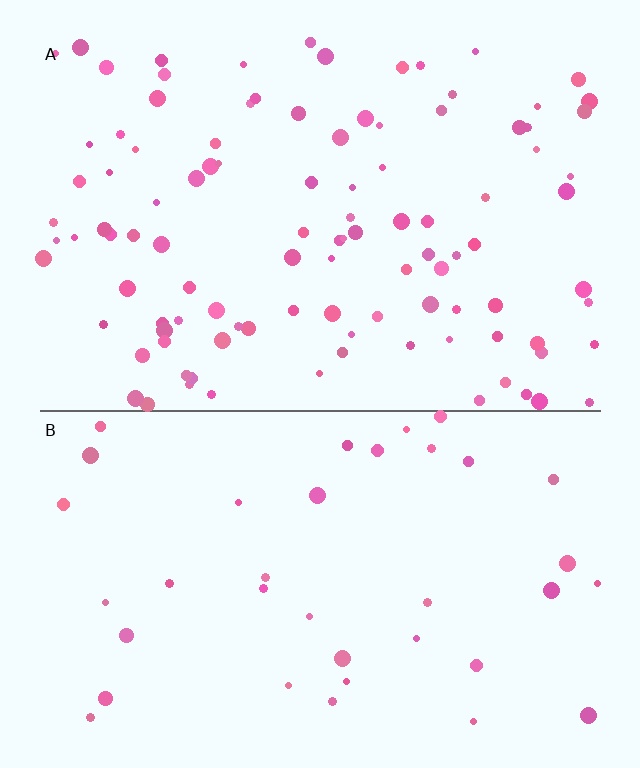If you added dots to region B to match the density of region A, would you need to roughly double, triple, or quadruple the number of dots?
Approximately triple.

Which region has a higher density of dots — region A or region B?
A (the top).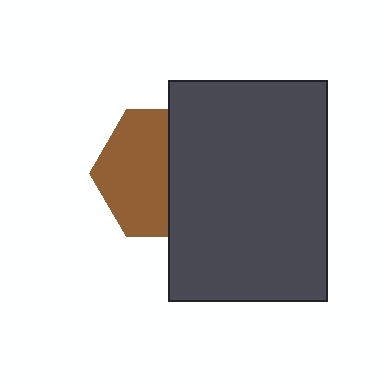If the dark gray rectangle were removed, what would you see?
You would see the complete brown hexagon.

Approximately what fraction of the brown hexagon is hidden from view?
Roughly 46% of the brown hexagon is hidden behind the dark gray rectangle.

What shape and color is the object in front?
The object in front is a dark gray rectangle.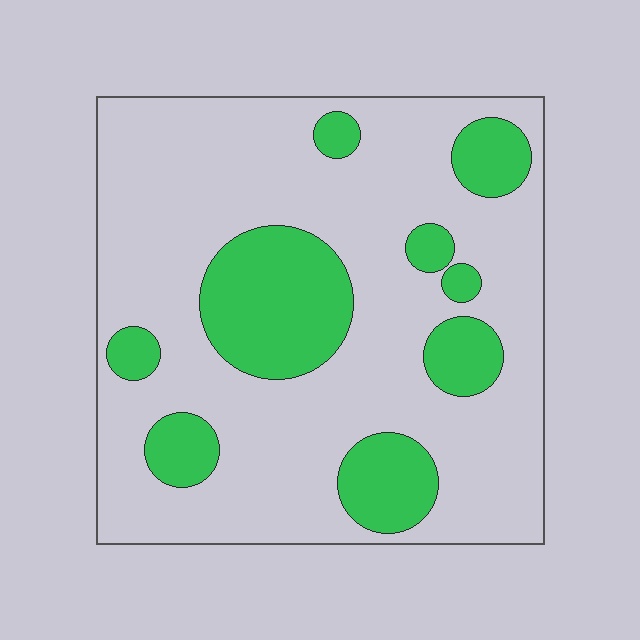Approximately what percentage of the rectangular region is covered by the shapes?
Approximately 25%.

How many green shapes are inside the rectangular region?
9.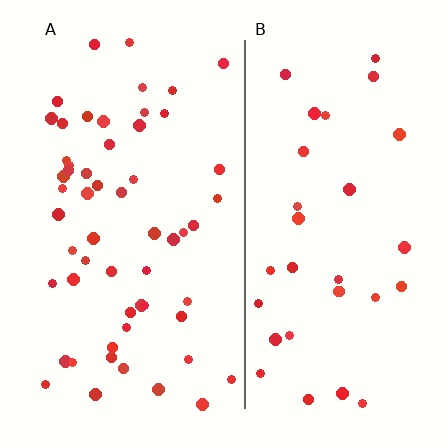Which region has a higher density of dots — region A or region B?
A (the left).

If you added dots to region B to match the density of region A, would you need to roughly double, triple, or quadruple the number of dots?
Approximately double.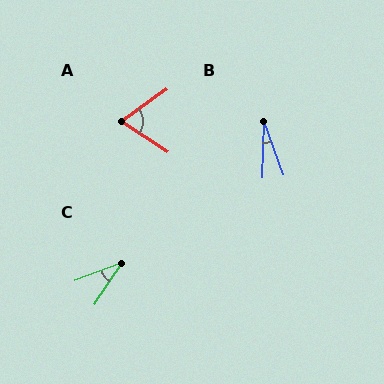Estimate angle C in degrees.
Approximately 37 degrees.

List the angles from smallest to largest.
B (22°), C (37°), A (69°).